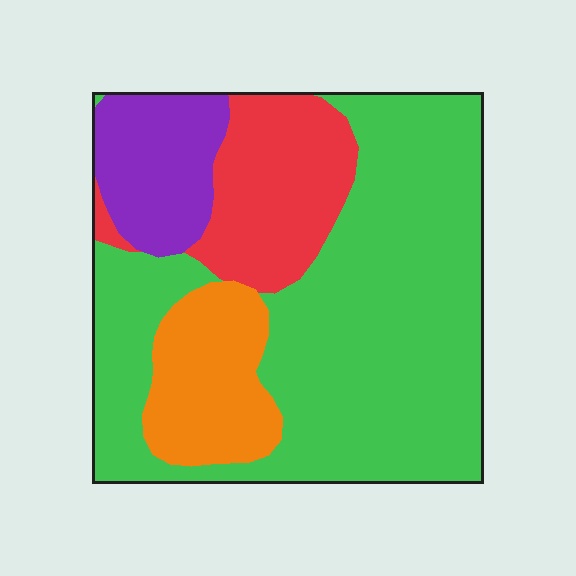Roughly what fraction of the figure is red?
Red covers roughly 15% of the figure.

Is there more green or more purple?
Green.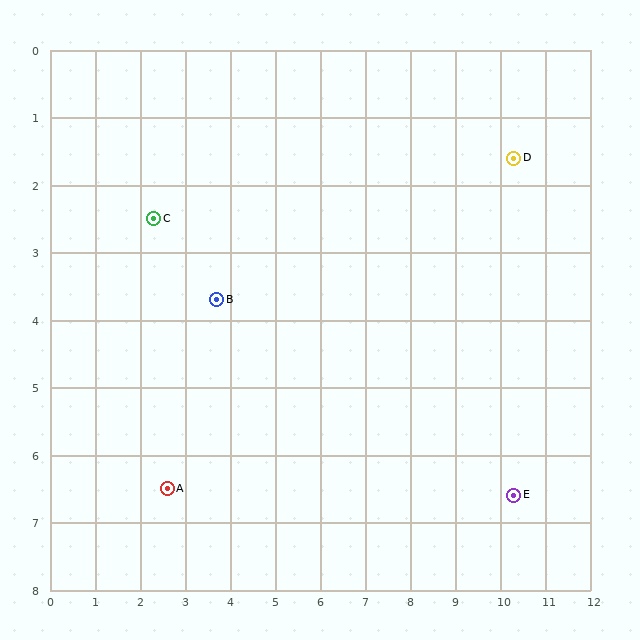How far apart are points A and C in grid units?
Points A and C are about 4.0 grid units apart.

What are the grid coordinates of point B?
Point B is at approximately (3.7, 3.7).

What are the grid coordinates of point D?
Point D is at approximately (10.3, 1.6).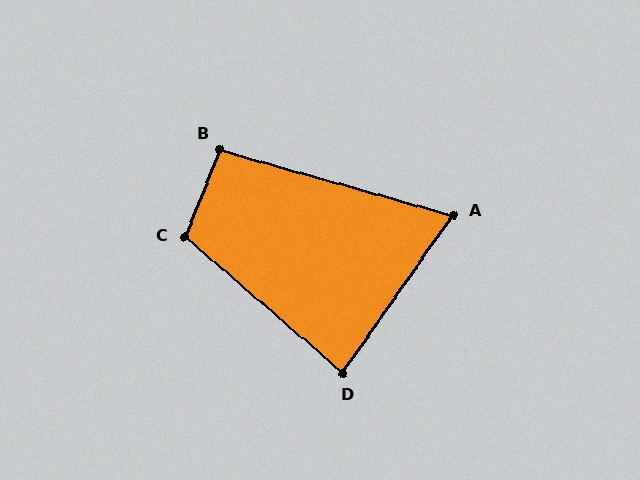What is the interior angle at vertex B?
Approximately 96 degrees (obtuse).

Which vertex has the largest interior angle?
C, at approximately 109 degrees.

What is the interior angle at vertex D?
Approximately 84 degrees (acute).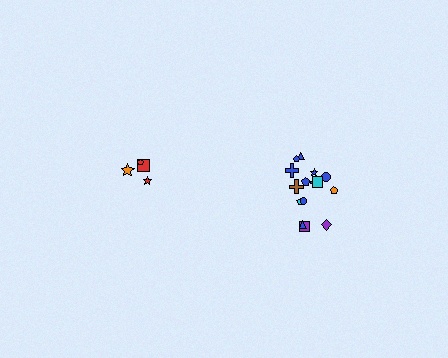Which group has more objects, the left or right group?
The right group.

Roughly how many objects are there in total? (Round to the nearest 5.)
Roughly 20 objects in total.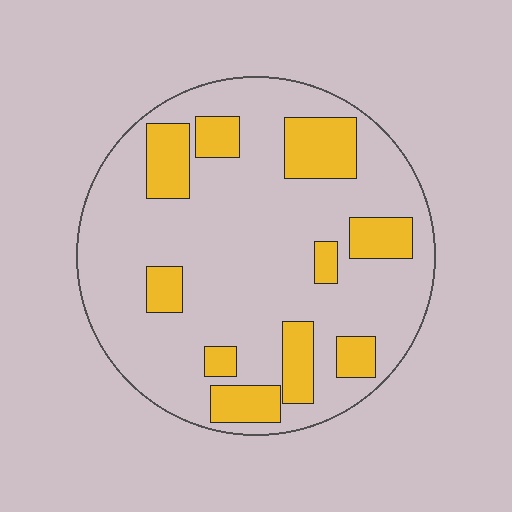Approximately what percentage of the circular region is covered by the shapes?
Approximately 25%.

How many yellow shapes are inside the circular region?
10.